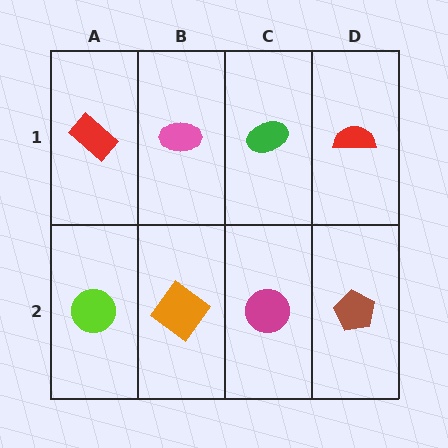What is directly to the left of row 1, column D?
A green ellipse.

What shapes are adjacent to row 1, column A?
A lime circle (row 2, column A), a pink ellipse (row 1, column B).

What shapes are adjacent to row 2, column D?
A red semicircle (row 1, column D), a magenta circle (row 2, column C).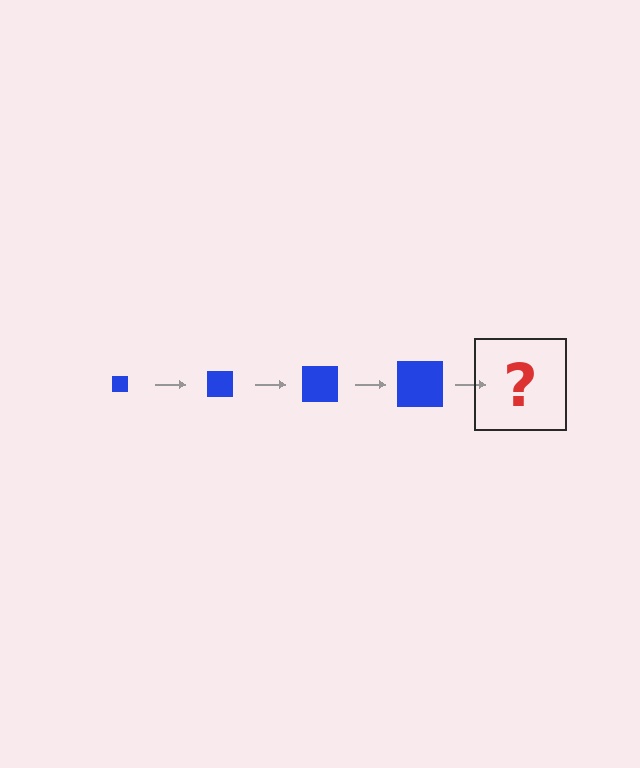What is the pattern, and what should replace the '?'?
The pattern is that the square gets progressively larger each step. The '?' should be a blue square, larger than the previous one.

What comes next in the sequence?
The next element should be a blue square, larger than the previous one.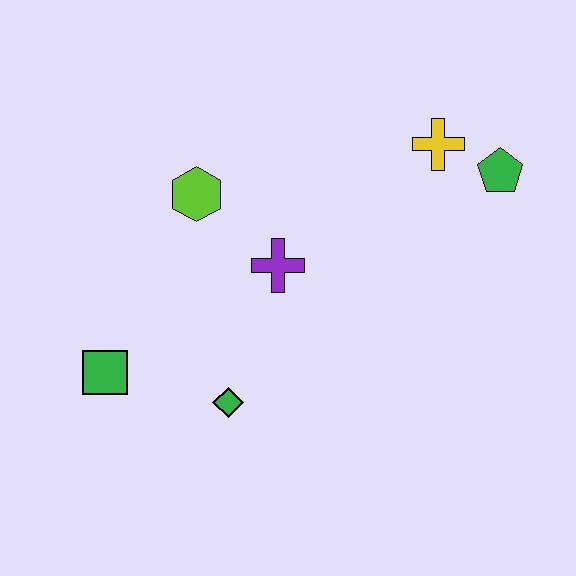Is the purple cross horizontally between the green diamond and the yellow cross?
Yes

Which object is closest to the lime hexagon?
The purple cross is closest to the lime hexagon.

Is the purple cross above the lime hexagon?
No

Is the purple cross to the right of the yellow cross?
No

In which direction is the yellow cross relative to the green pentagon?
The yellow cross is to the left of the green pentagon.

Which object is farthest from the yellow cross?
The green square is farthest from the yellow cross.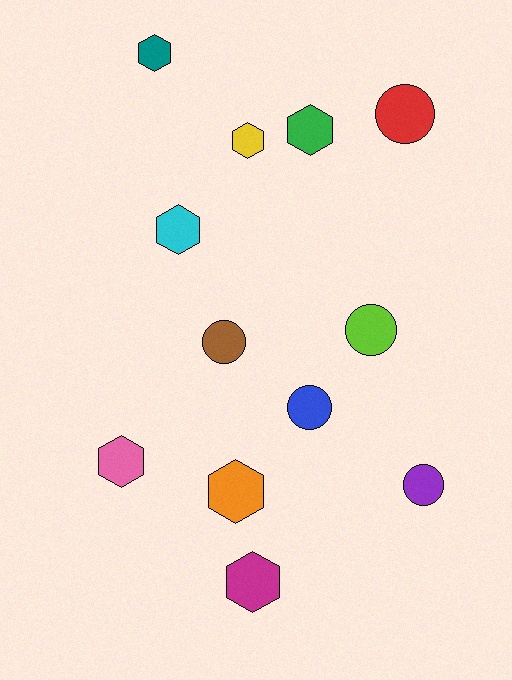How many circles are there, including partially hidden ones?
There are 5 circles.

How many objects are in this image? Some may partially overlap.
There are 12 objects.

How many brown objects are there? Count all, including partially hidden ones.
There is 1 brown object.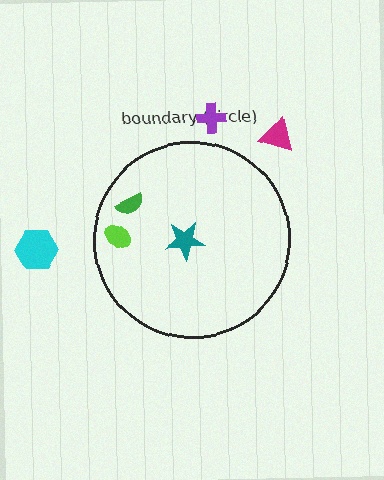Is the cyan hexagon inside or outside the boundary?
Outside.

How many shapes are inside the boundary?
3 inside, 3 outside.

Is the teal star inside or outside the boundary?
Inside.